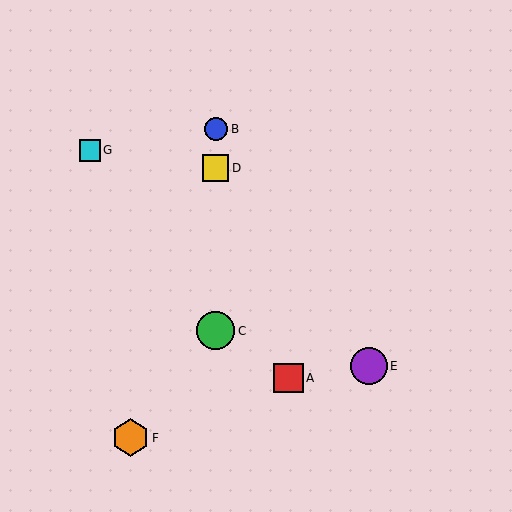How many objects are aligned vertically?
3 objects (B, C, D) are aligned vertically.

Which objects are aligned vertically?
Objects B, C, D are aligned vertically.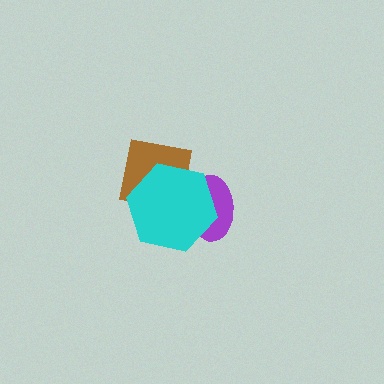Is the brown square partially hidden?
Yes, it is partially covered by another shape.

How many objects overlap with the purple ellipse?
1 object overlaps with the purple ellipse.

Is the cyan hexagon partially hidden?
No, no other shape covers it.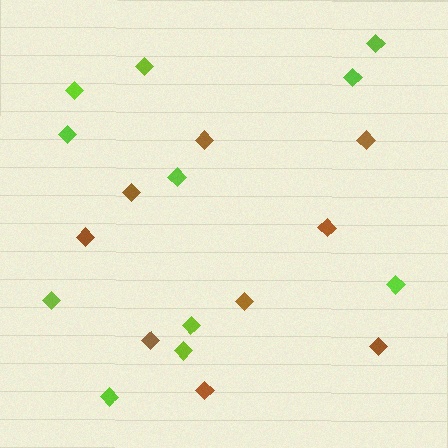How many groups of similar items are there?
There are 2 groups: one group of brown diamonds (9) and one group of lime diamonds (11).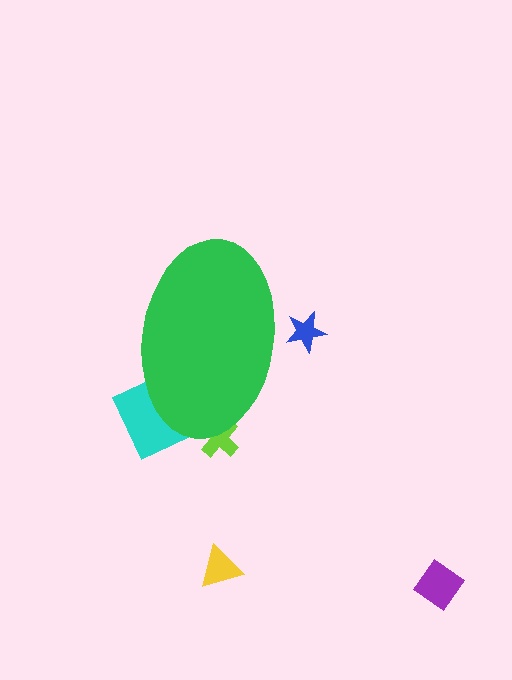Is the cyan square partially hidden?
Yes, the cyan square is partially hidden behind the green ellipse.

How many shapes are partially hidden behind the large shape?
3 shapes are partially hidden.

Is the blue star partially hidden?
Yes, the blue star is partially hidden behind the green ellipse.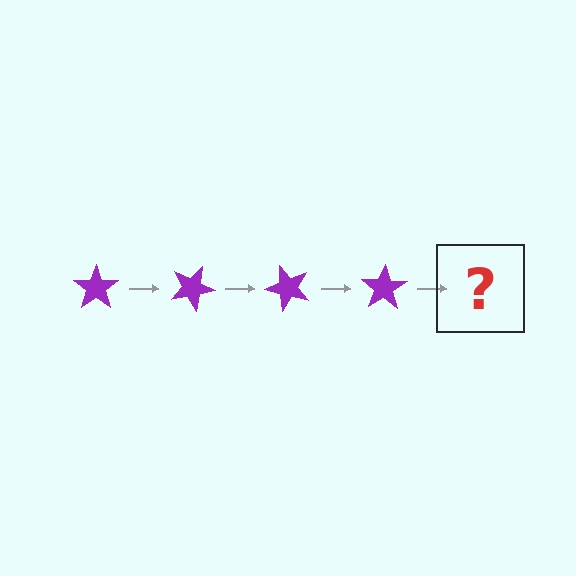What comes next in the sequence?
The next element should be a purple star rotated 100 degrees.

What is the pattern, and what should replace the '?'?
The pattern is that the star rotates 25 degrees each step. The '?' should be a purple star rotated 100 degrees.